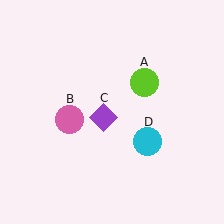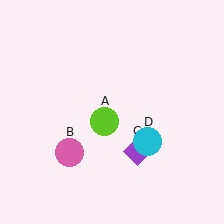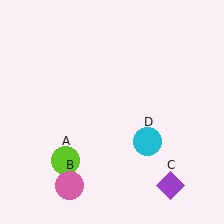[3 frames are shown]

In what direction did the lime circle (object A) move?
The lime circle (object A) moved down and to the left.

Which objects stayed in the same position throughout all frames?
Cyan circle (object D) remained stationary.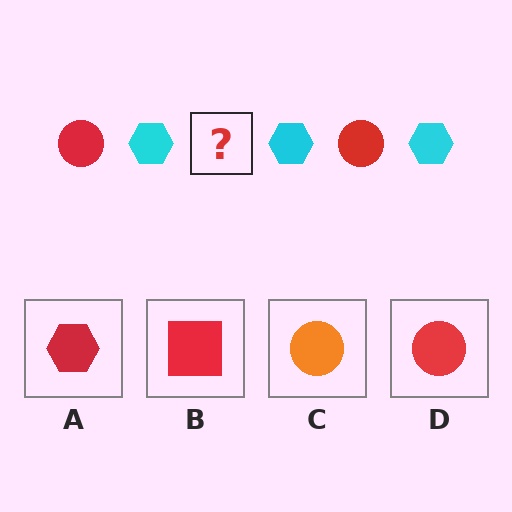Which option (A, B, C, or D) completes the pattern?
D.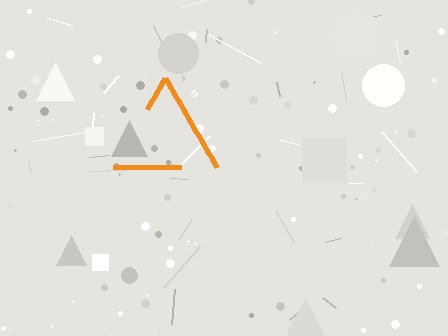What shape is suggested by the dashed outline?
The dashed outline suggests a triangle.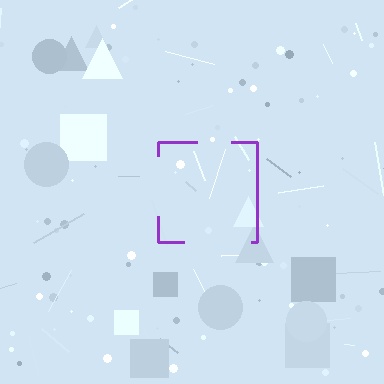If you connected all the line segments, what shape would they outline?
They would outline a square.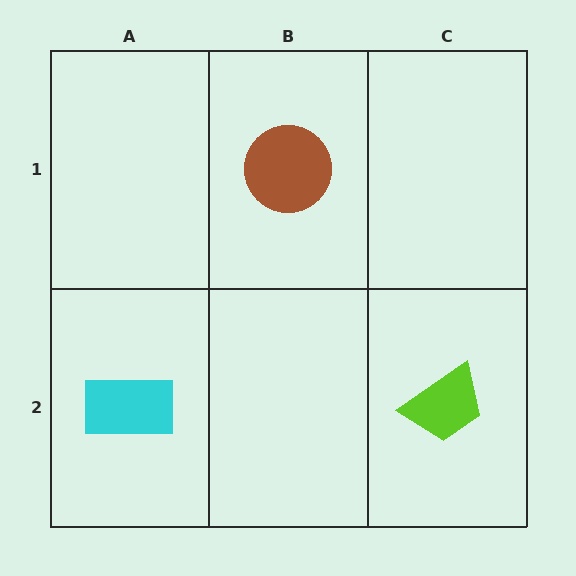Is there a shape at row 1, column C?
No, that cell is empty.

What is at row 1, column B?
A brown circle.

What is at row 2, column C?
A lime trapezoid.